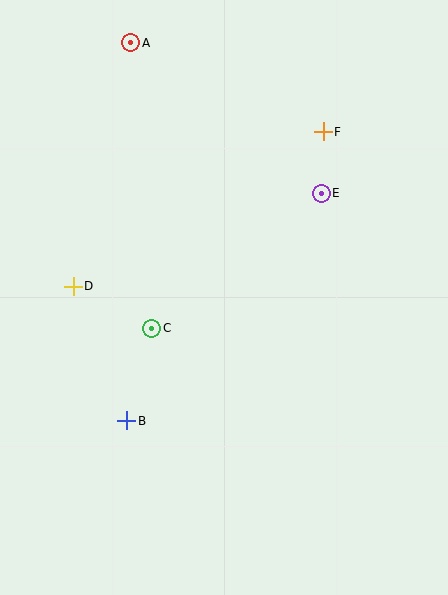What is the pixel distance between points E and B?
The distance between E and B is 300 pixels.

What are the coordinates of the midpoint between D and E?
The midpoint between D and E is at (197, 240).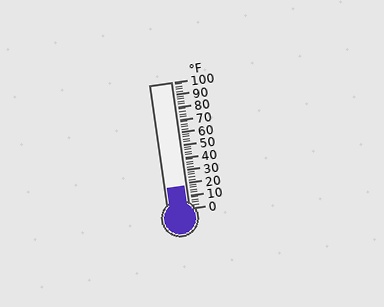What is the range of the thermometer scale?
The thermometer scale ranges from 0°F to 100°F.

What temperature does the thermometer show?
The thermometer shows approximately 18°F.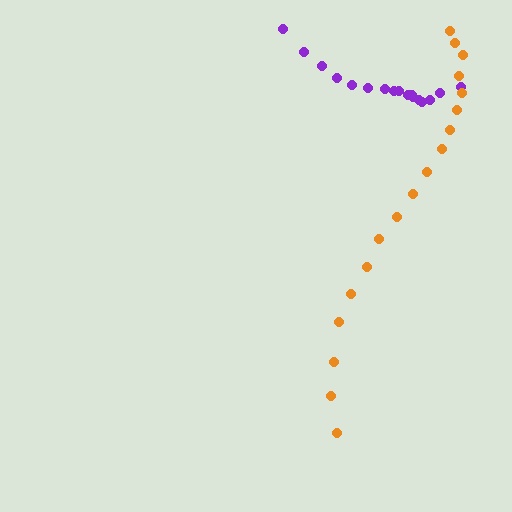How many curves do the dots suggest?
There are 2 distinct paths.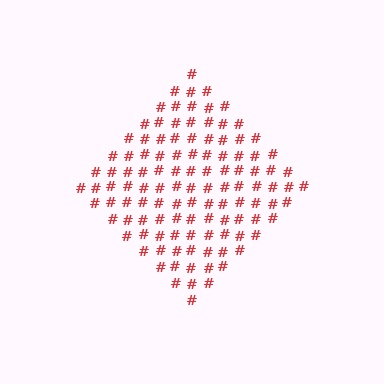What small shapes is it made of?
It is made of small hash symbols.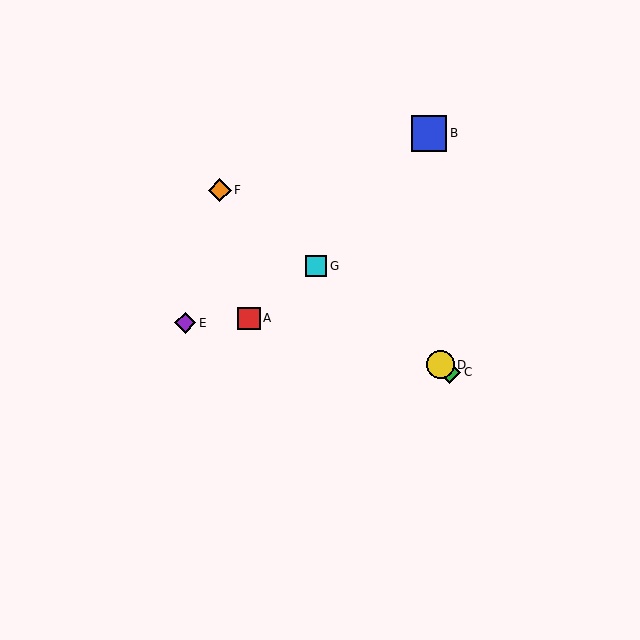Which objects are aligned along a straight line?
Objects C, D, F, G are aligned along a straight line.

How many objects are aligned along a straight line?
4 objects (C, D, F, G) are aligned along a straight line.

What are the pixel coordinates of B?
Object B is at (429, 133).